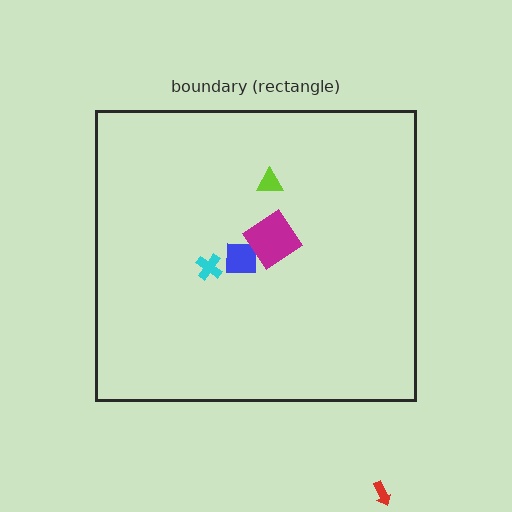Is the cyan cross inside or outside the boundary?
Inside.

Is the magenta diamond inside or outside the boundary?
Inside.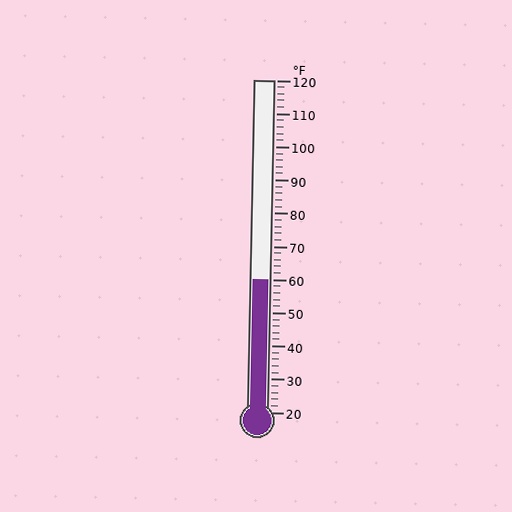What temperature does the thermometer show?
The thermometer shows approximately 60°F.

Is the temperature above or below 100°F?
The temperature is below 100°F.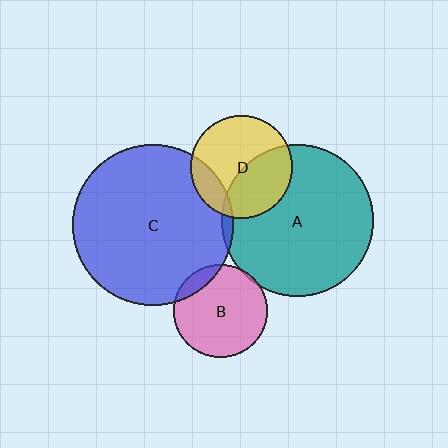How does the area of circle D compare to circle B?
Approximately 1.2 times.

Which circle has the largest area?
Circle C (blue).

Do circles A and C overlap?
Yes.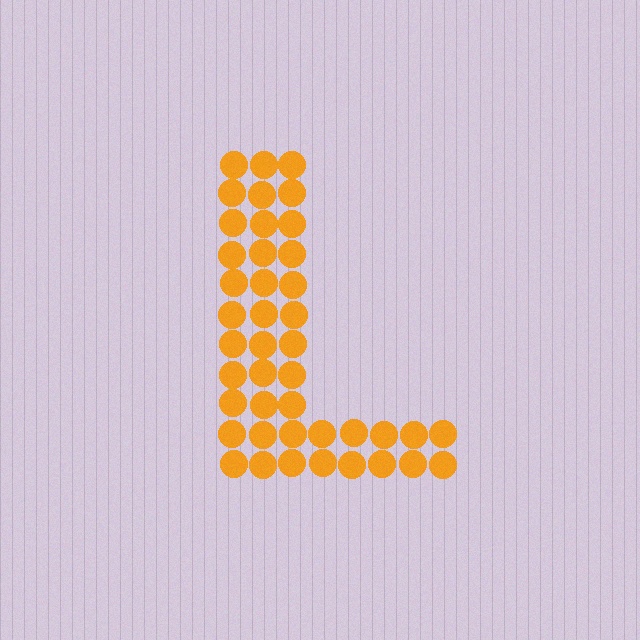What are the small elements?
The small elements are circles.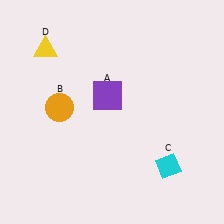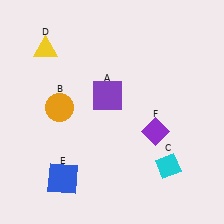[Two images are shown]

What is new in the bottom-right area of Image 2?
A purple diamond (F) was added in the bottom-right area of Image 2.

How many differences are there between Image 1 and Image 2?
There are 2 differences between the two images.